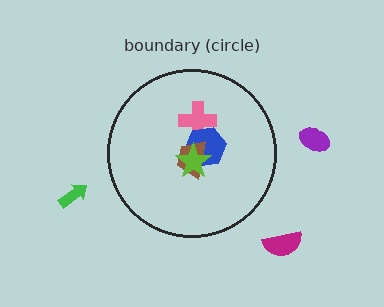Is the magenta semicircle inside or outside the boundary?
Outside.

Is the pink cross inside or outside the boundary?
Inside.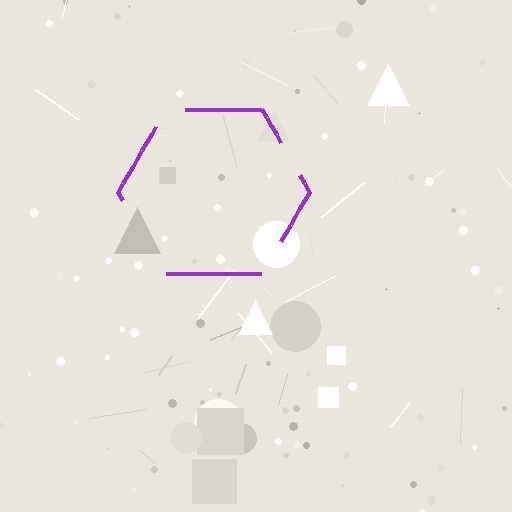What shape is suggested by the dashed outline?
The dashed outline suggests a hexagon.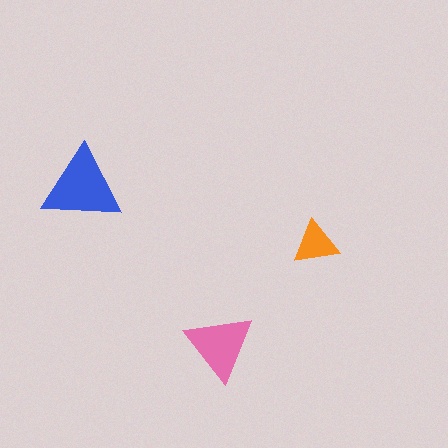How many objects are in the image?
There are 3 objects in the image.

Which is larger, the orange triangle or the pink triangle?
The pink one.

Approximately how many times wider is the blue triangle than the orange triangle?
About 2 times wider.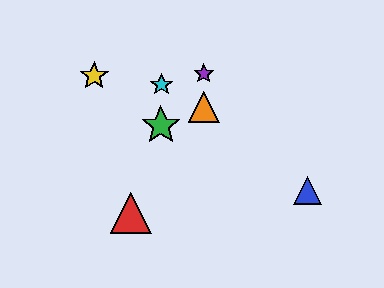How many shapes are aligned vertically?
2 shapes (the purple star, the orange triangle) are aligned vertically.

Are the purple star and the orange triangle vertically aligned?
Yes, both are at x≈204.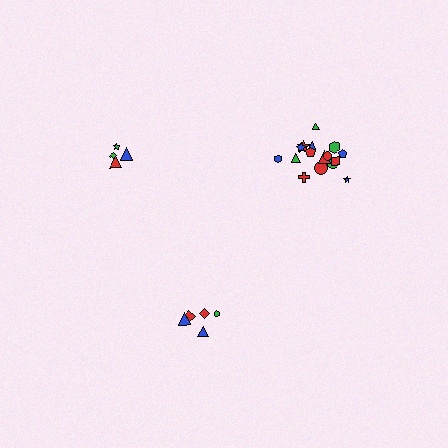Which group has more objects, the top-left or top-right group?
The top-right group.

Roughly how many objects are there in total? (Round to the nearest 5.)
Roughly 25 objects in total.